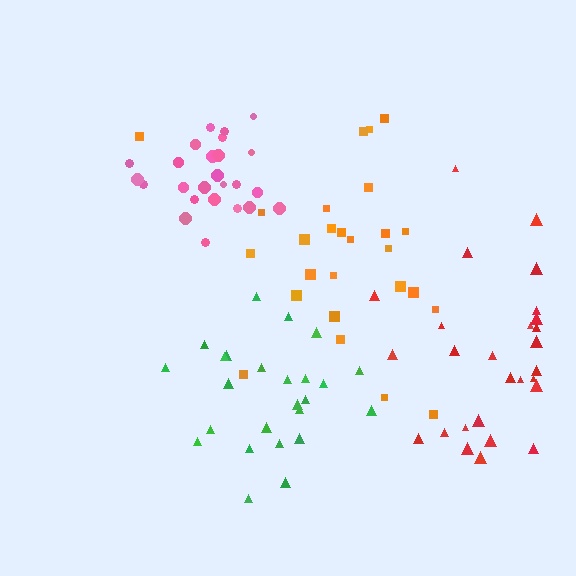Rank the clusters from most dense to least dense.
pink, green, orange, red.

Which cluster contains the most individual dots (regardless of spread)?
Red (27).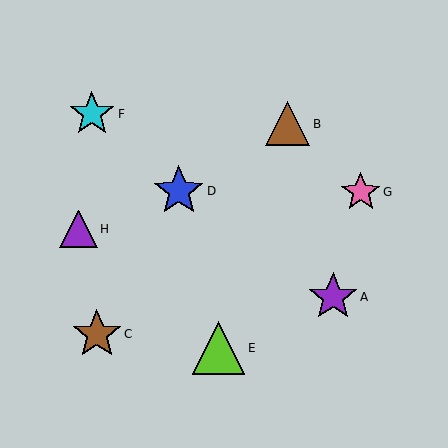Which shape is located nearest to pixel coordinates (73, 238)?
The purple triangle (labeled H) at (79, 229) is nearest to that location.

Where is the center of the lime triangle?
The center of the lime triangle is at (218, 348).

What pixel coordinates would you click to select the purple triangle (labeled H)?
Click at (79, 229) to select the purple triangle H.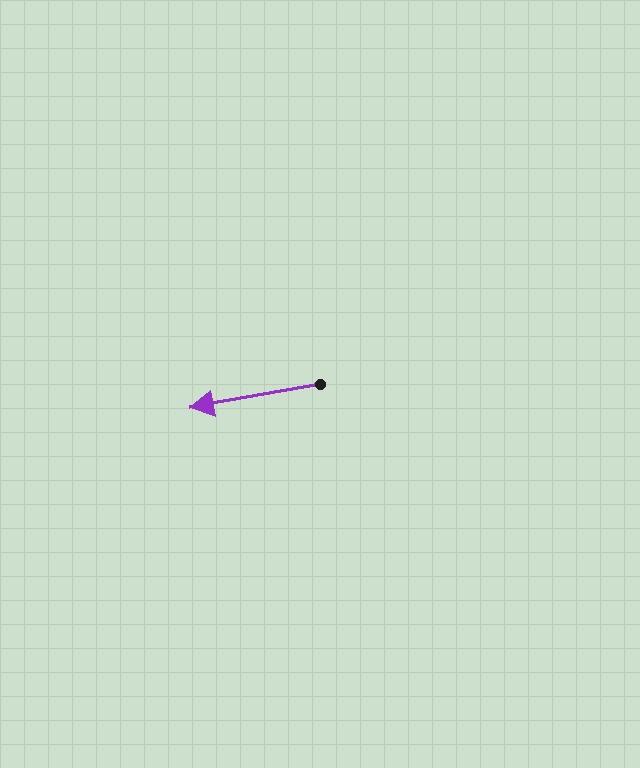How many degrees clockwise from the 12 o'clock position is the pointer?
Approximately 260 degrees.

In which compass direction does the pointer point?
West.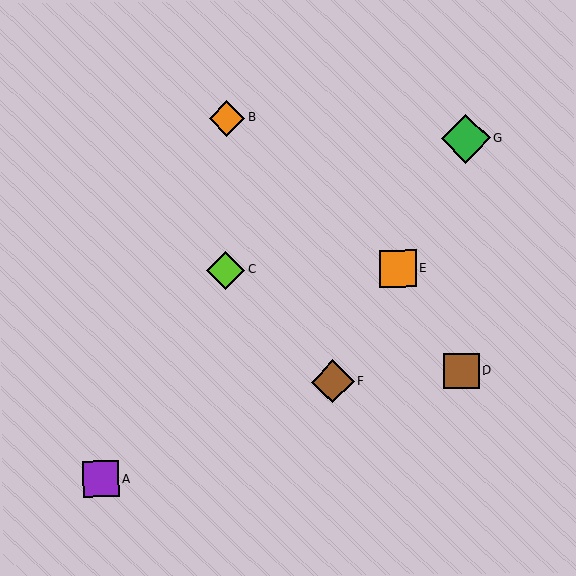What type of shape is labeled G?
Shape G is a green diamond.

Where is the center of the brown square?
The center of the brown square is at (461, 371).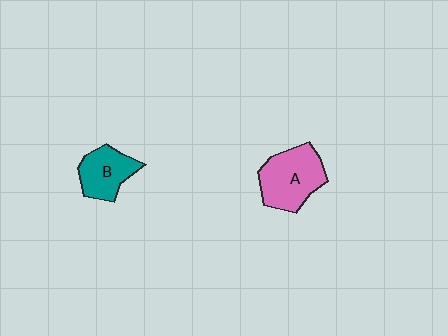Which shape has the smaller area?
Shape B (teal).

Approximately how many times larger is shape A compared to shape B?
Approximately 1.4 times.